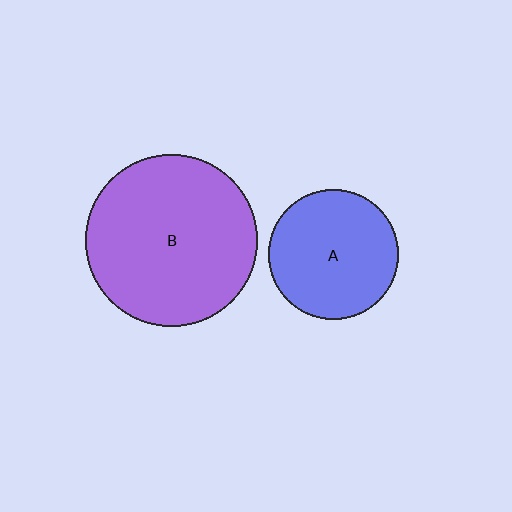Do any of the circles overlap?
No, none of the circles overlap.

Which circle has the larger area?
Circle B (purple).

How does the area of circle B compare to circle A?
Approximately 1.7 times.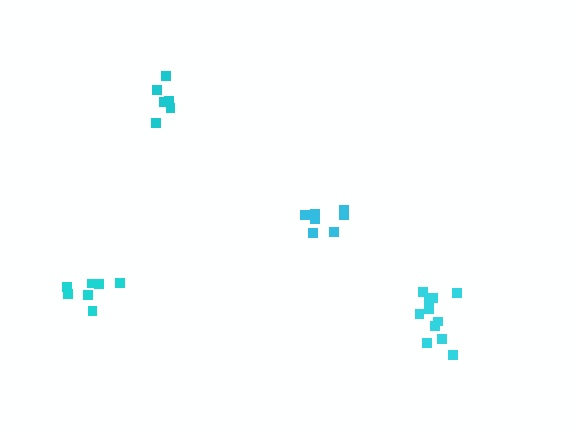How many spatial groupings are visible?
There are 4 spatial groupings.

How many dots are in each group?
Group 1: 6 dots, Group 2: 8 dots, Group 3: 7 dots, Group 4: 11 dots (32 total).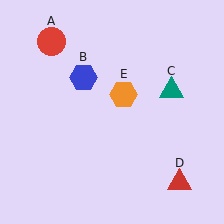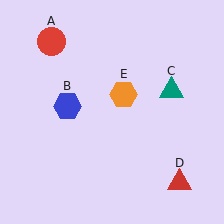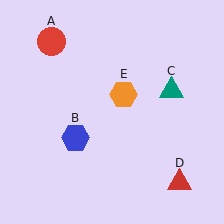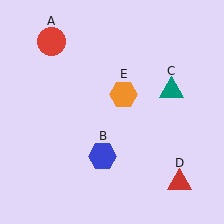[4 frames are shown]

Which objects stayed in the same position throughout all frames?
Red circle (object A) and teal triangle (object C) and red triangle (object D) and orange hexagon (object E) remained stationary.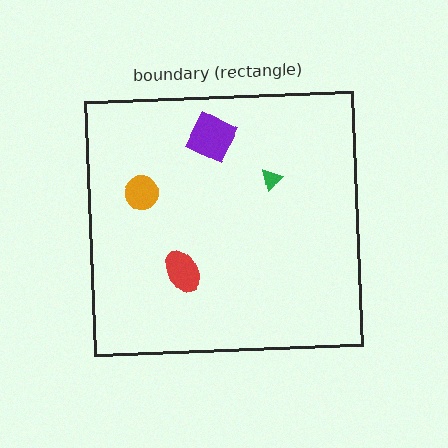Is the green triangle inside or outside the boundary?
Inside.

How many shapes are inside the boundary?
4 inside, 0 outside.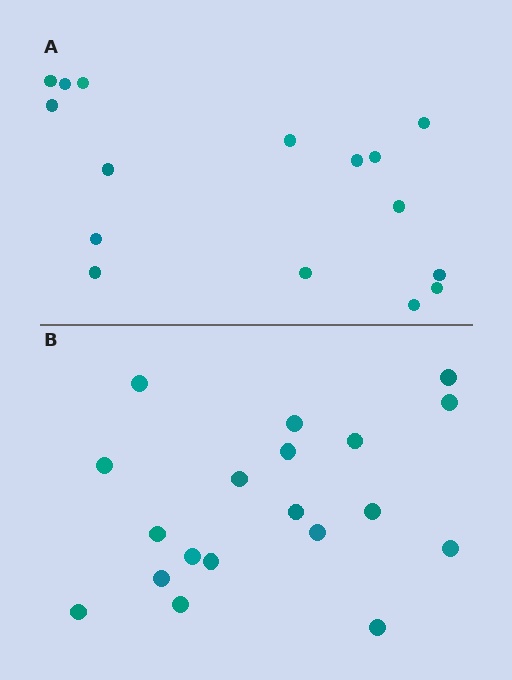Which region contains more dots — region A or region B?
Region B (the bottom region) has more dots.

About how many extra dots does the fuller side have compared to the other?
Region B has just a few more — roughly 2 or 3 more dots than region A.